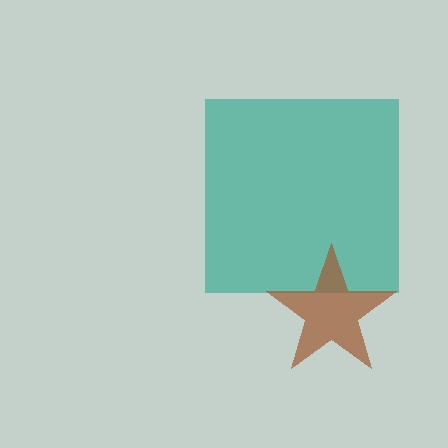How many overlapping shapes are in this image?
There are 2 overlapping shapes in the image.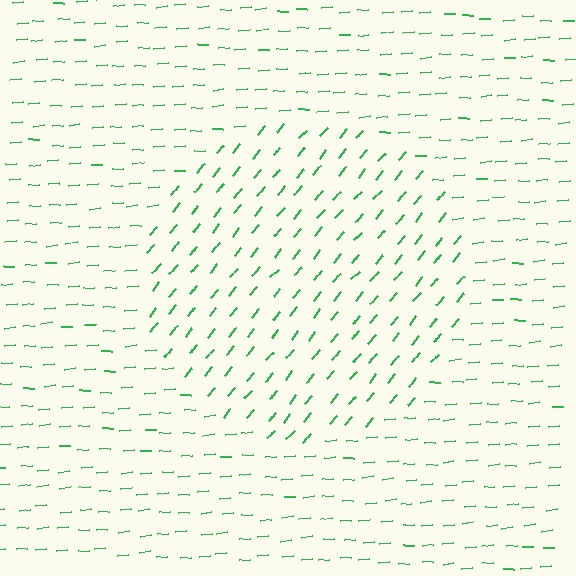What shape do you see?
I see a circle.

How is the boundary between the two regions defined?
The boundary is defined purely by a change in line orientation (approximately 45 degrees difference). All lines are the same color and thickness.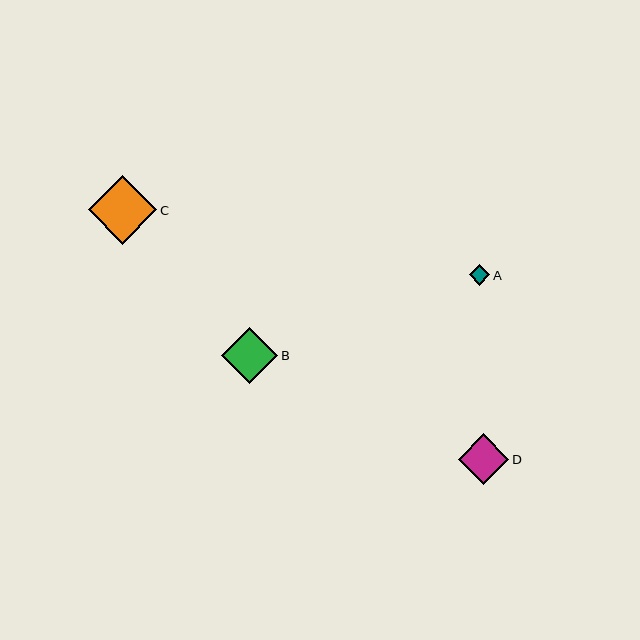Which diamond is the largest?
Diamond C is the largest with a size of approximately 69 pixels.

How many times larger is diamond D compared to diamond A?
Diamond D is approximately 2.5 times the size of diamond A.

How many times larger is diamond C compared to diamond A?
Diamond C is approximately 3.4 times the size of diamond A.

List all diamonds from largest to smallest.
From largest to smallest: C, B, D, A.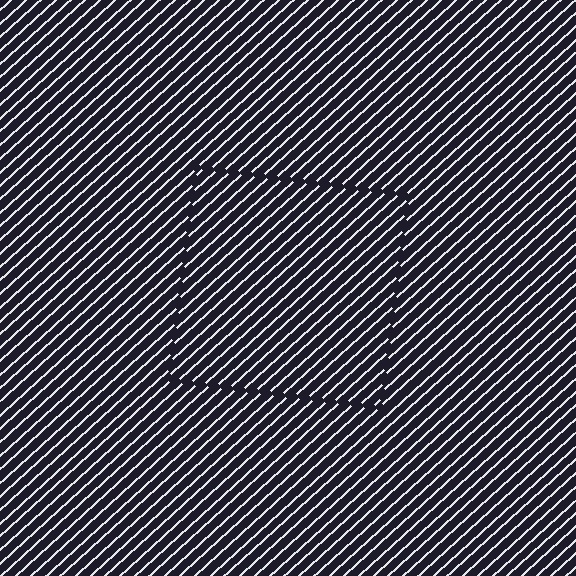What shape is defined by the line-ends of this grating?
An illusory square. The interior of the shape contains the same grating, shifted by half a period — the contour is defined by the phase discontinuity where line-ends from the inner and outer gratings abut.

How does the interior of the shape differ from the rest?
The interior of the shape contains the same grating, shifted by half a period — the contour is defined by the phase discontinuity where line-ends from the inner and outer gratings abut.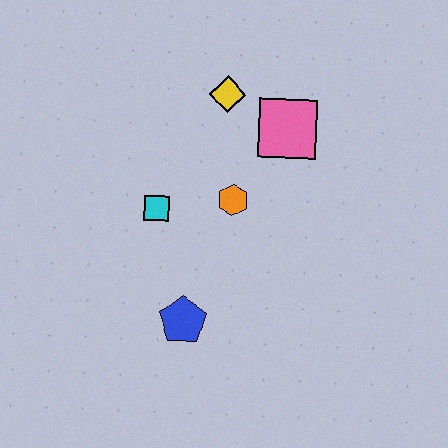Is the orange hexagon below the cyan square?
No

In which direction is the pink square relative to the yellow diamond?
The pink square is to the right of the yellow diamond.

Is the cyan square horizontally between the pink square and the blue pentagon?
No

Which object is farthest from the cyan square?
The pink square is farthest from the cyan square.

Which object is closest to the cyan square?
The orange hexagon is closest to the cyan square.